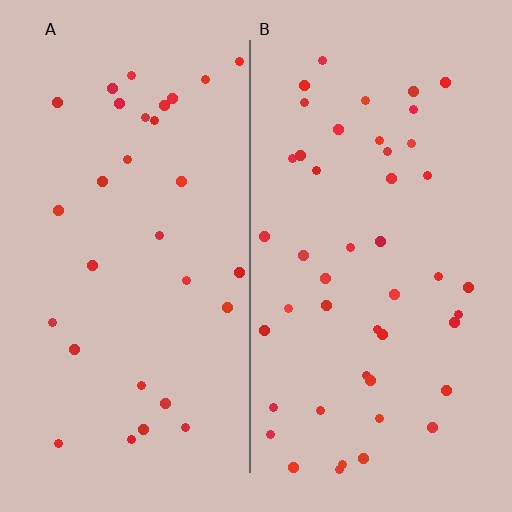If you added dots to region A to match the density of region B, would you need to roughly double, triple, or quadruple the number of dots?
Approximately double.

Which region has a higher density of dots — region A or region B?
B (the right).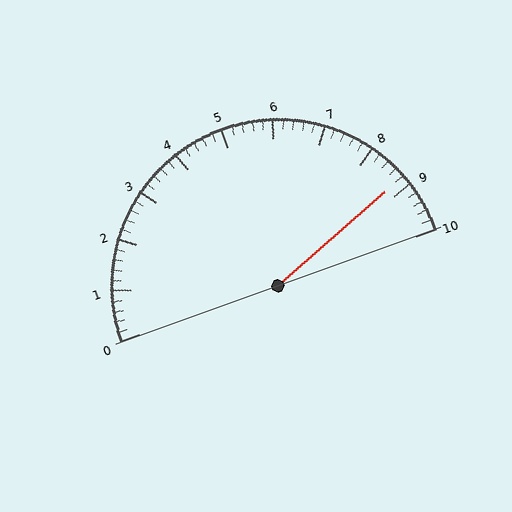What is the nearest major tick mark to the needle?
The nearest major tick mark is 9.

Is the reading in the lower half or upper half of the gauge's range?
The reading is in the upper half of the range (0 to 10).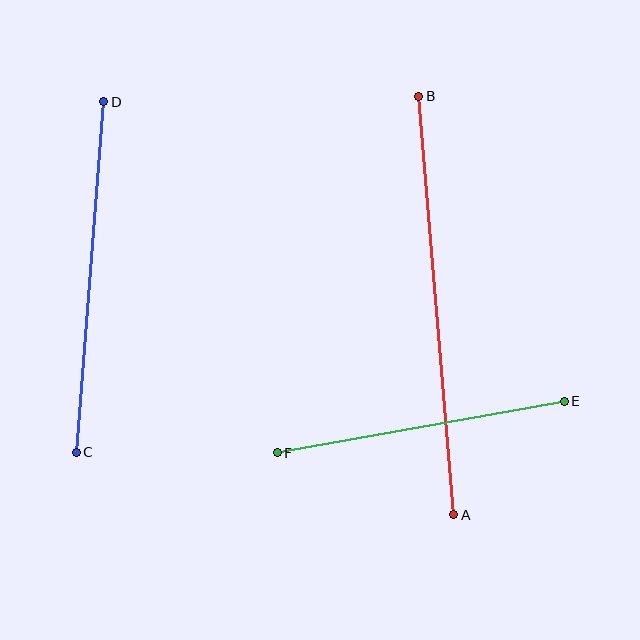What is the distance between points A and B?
The distance is approximately 420 pixels.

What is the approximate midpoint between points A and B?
The midpoint is at approximately (436, 305) pixels.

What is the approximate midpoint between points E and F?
The midpoint is at approximately (421, 427) pixels.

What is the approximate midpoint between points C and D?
The midpoint is at approximately (90, 277) pixels.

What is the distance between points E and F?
The distance is approximately 292 pixels.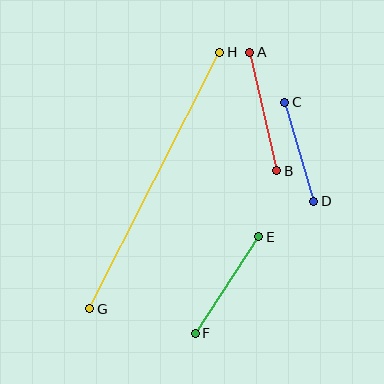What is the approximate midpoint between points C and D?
The midpoint is at approximately (299, 152) pixels.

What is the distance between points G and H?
The distance is approximately 288 pixels.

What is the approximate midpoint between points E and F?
The midpoint is at approximately (227, 285) pixels.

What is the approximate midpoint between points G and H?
The midpoint is at approximately (155, 180) pixels.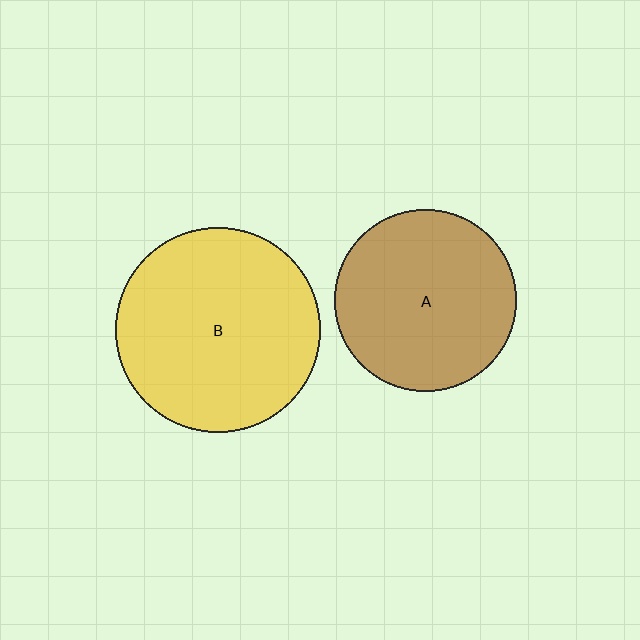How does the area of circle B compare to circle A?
Approximately 1.3 times.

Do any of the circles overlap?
No, none of the circles overlap.